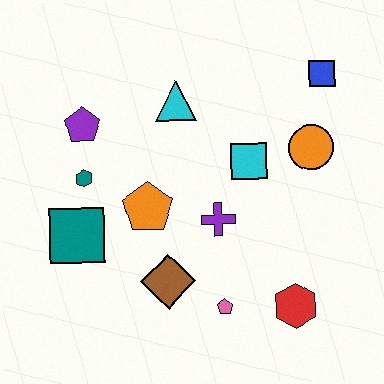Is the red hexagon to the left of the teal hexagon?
No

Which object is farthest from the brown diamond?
The blue square is farthest from the brown diamond.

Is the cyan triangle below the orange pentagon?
No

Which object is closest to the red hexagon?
The pink pentagon is closest to the red hexagon.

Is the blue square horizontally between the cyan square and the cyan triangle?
No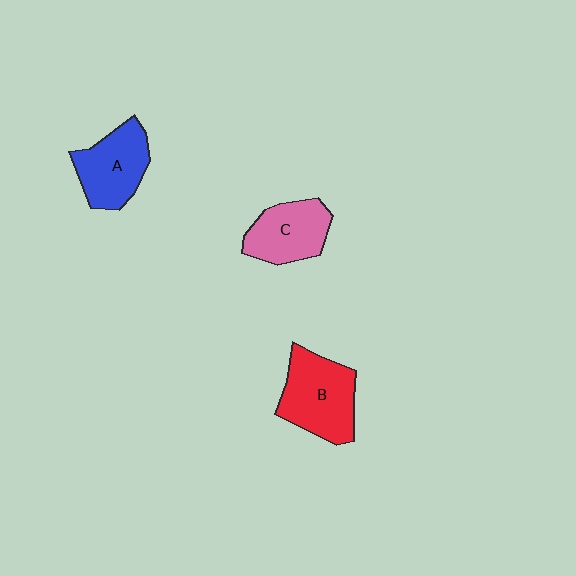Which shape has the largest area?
Shape B (red).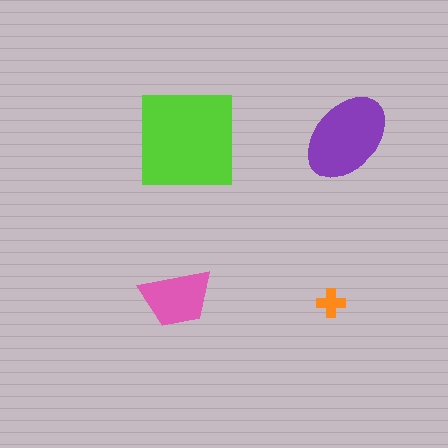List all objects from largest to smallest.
The lime square, the purple ellipse, the pink trapezoid, the orange cross.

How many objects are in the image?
There are 4 objects in the image.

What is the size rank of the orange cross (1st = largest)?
4th.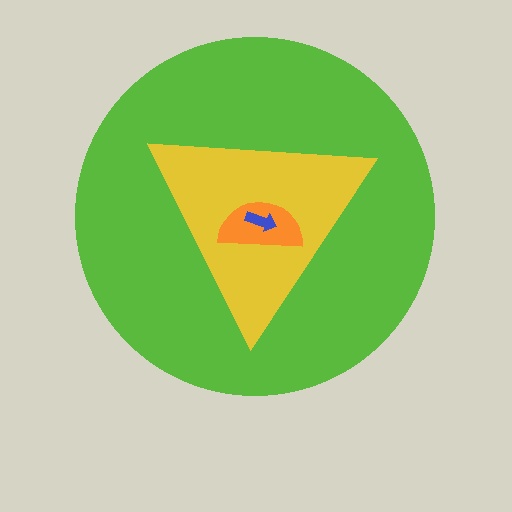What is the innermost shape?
The blue arrow.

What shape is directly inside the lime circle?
The yellow triangle.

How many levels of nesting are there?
4.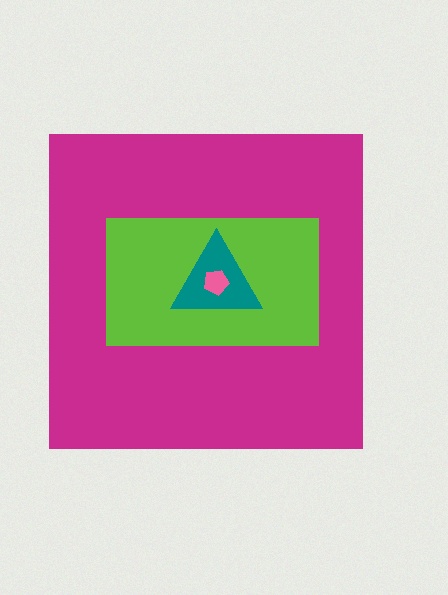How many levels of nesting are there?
4.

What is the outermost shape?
The magenta square.